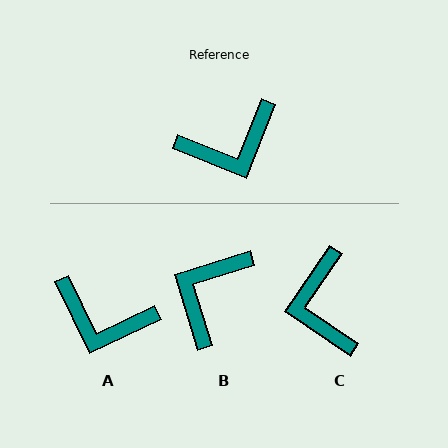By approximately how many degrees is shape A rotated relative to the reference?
Approximately 42 degrees clockwise.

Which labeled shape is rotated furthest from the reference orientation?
B, about 141 degrees away.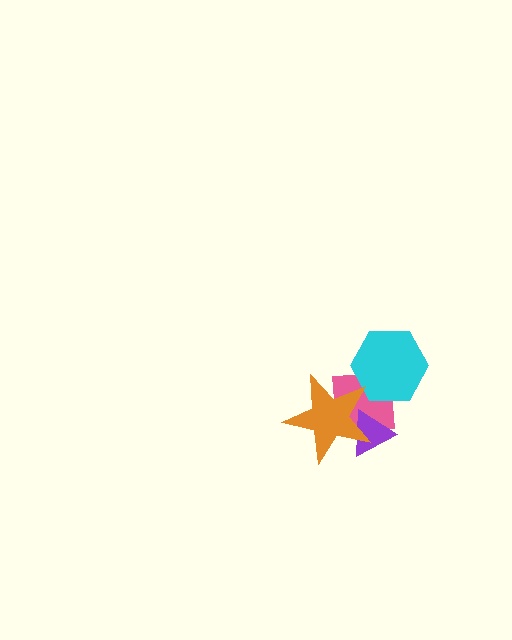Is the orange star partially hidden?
No, no other shape covers it.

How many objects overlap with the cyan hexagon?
1 object overlaps with the cyan hexagon.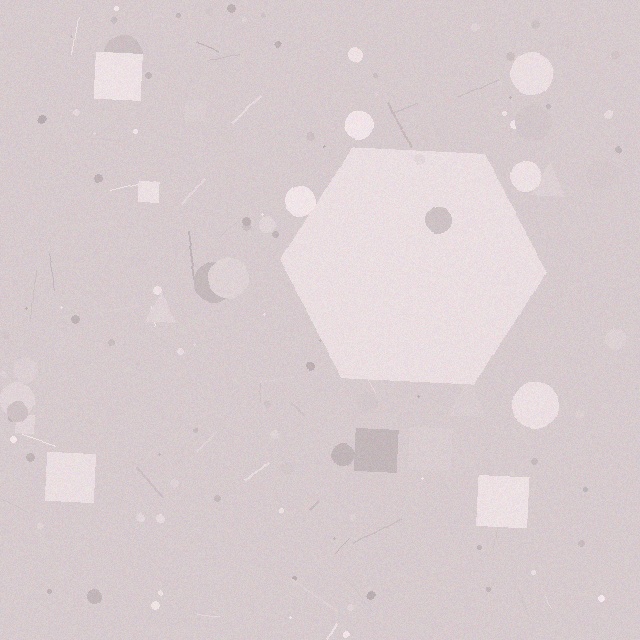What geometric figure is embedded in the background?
A hexagon is embedded in the background.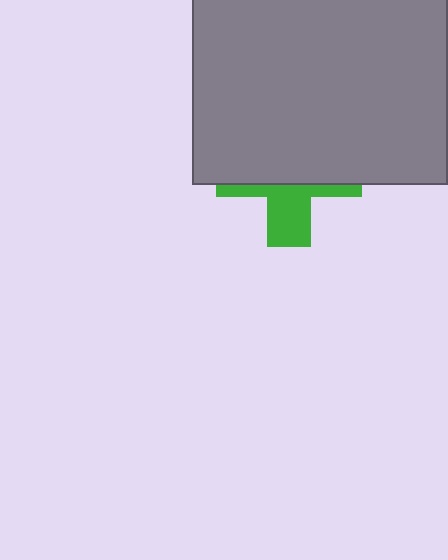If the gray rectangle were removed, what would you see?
You would see the complete green cross.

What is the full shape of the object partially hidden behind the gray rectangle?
The partially hidden object is a green cross.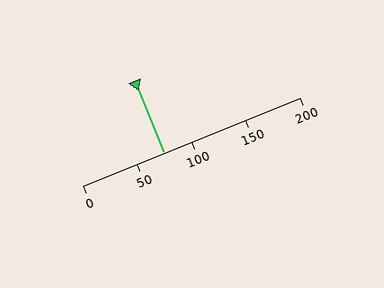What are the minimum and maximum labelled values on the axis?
The axis runs from 0 to 200.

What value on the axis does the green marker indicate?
The marker indicates approximately 75.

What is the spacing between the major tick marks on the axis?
The major ticks are spaced 50 apart.